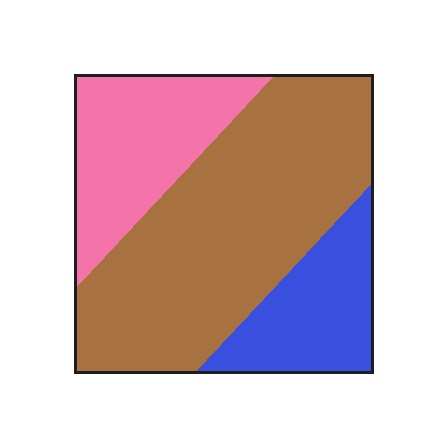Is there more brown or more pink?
Brown.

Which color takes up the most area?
Brown, at roughly 55%.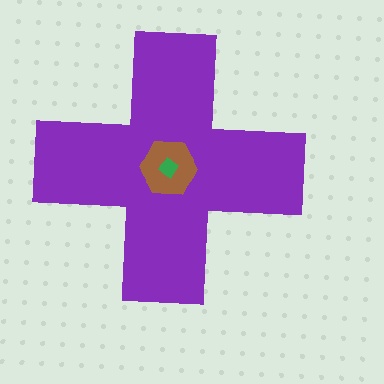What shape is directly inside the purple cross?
The brown hexagon.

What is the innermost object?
The green diamond.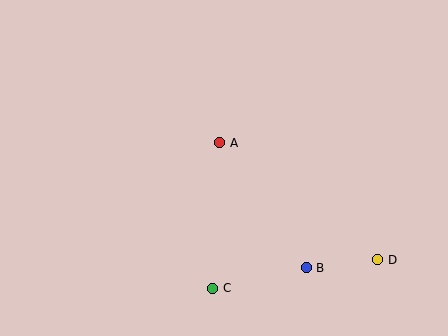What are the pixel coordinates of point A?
Point A is at (220, 143).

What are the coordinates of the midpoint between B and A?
The midpoint between B and A is at (263, 205).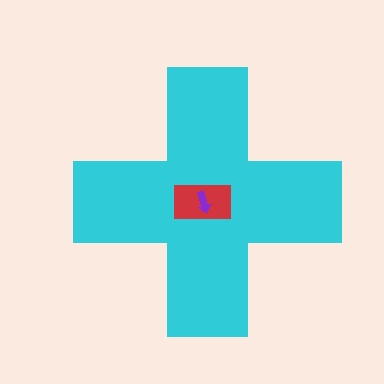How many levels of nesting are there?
3.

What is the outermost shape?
The cyan cross.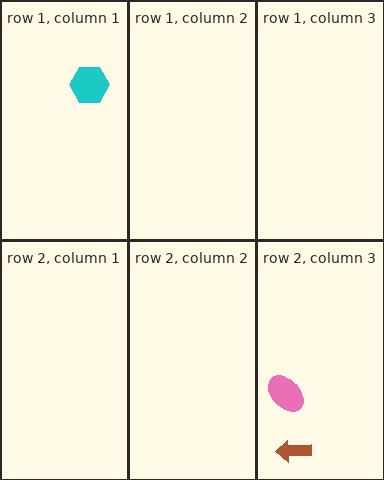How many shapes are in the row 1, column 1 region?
1.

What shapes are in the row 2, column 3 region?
The pink ellipse, the brown arrow.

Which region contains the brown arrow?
The row 2, column 3 region.